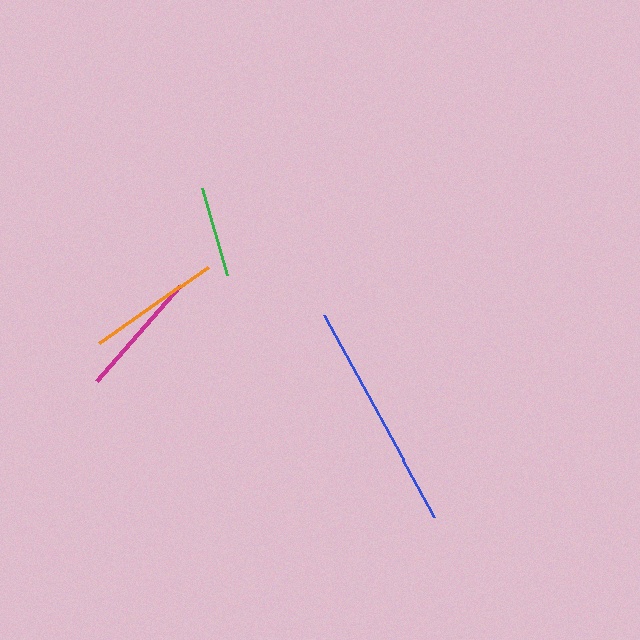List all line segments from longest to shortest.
From longest to shortest: blue, orange, magenta, green.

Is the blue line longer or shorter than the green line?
The blue line is longer than the green line.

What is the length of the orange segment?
The orange segment is approximately 133 pixels long.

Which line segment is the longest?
The blue line is the longest at approximately 231 pixels.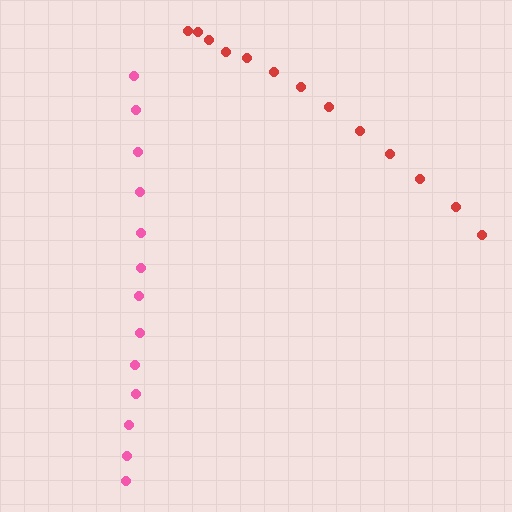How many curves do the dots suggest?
There are 2 distinct paths.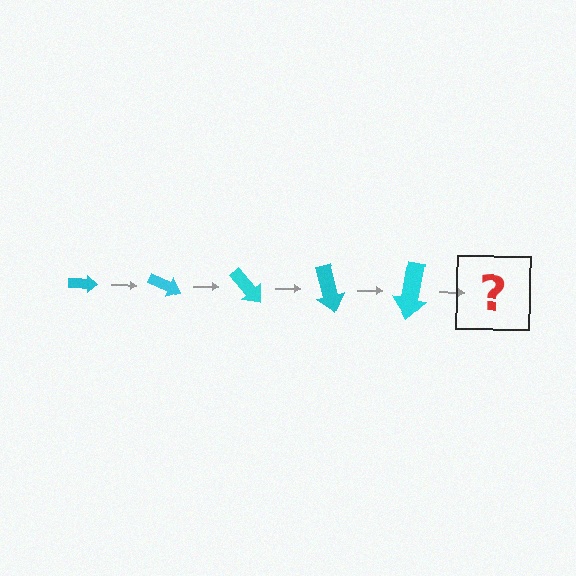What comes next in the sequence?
The next element should be an arrow, larger than the previous one and rotated 125 degrees from the start.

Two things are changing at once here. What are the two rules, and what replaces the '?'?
The two rules are that the arrow grows larger each step and it rotates 25 degrees each step. The '?' should be an arrow, larger than the previous one and rotated 125 degrees from the start.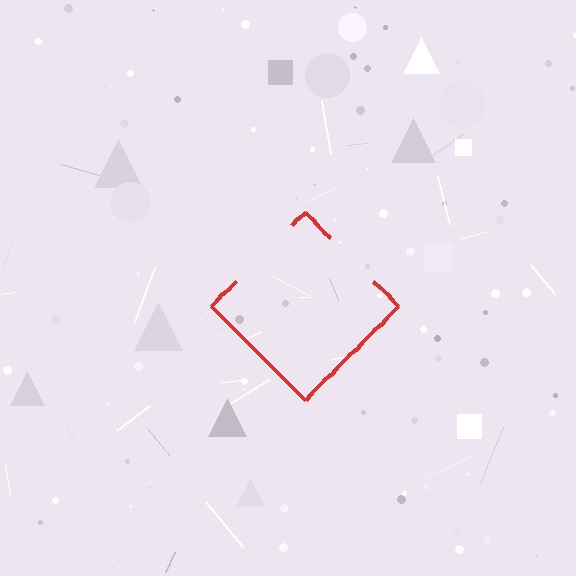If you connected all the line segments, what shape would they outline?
They would outline a diamond.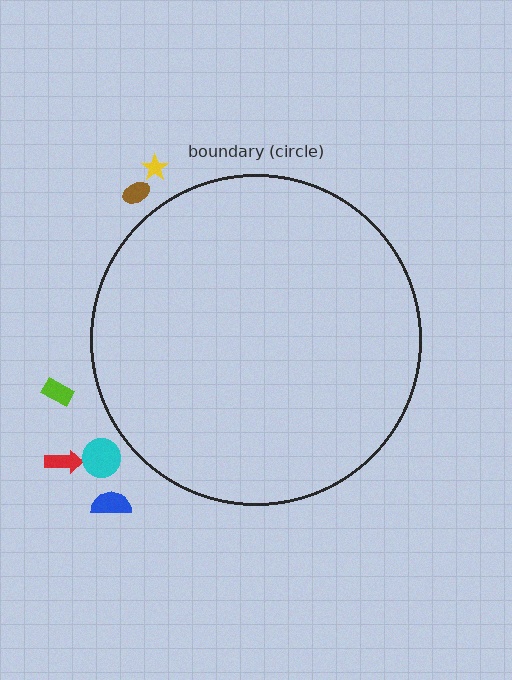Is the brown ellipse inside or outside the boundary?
Outside.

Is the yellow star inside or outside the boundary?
Outside.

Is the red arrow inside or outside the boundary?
Outside.